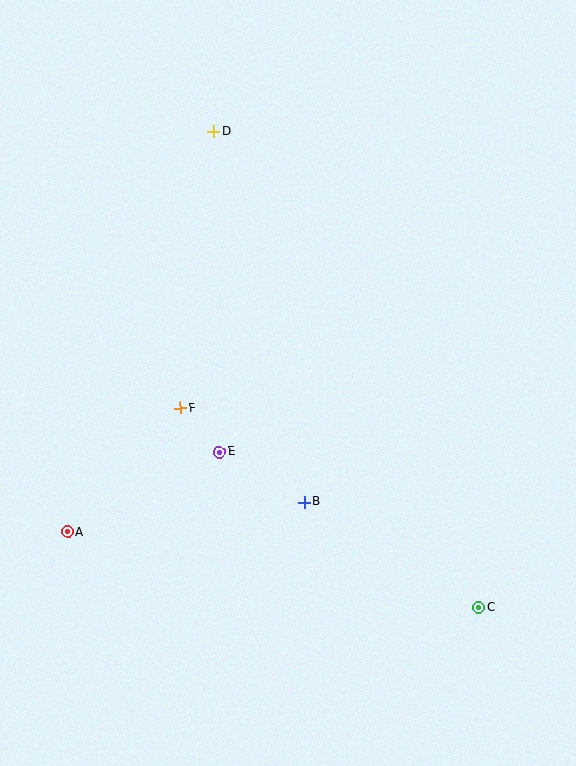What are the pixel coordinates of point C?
Point C is at (479, 607).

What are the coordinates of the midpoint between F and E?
The midpoint between F and E is at (200, 430).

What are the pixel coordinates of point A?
Point A is at (68, 532).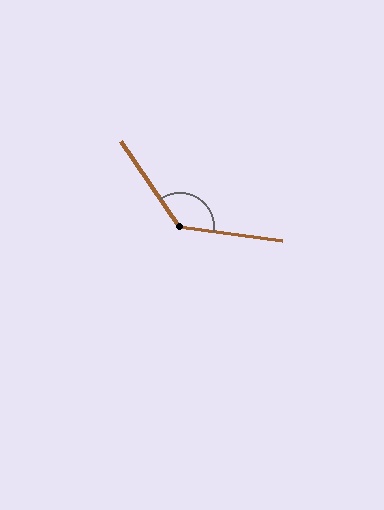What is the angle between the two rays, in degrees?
Approximately 132 degrees.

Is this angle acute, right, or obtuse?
It is obtuse.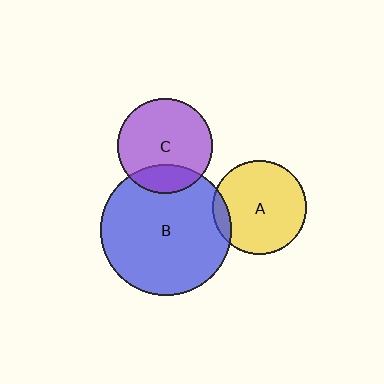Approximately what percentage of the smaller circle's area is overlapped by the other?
Approximately 20%.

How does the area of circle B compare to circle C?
Approximately 1.9 times.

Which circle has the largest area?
Circle B (blue).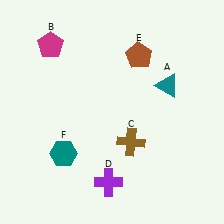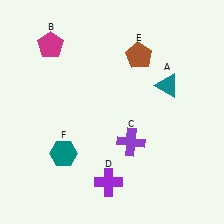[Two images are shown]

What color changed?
The cross (C) changed from brown in Image 1 to purple in Image 2.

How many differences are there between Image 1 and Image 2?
There is 1 difference between the two images.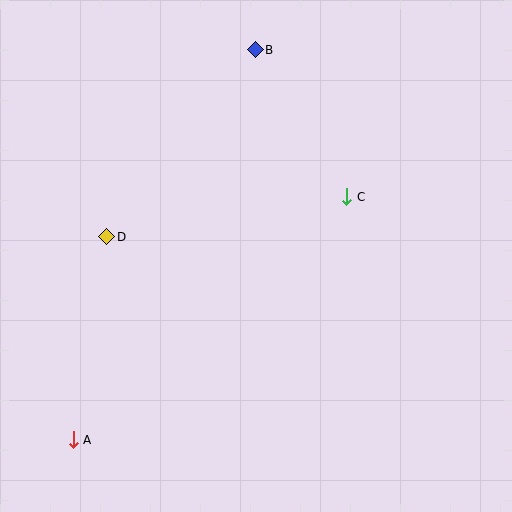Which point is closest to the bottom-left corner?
Point A is closest to the bottom-left corner.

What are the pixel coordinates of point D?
Point D is at (107, 237).